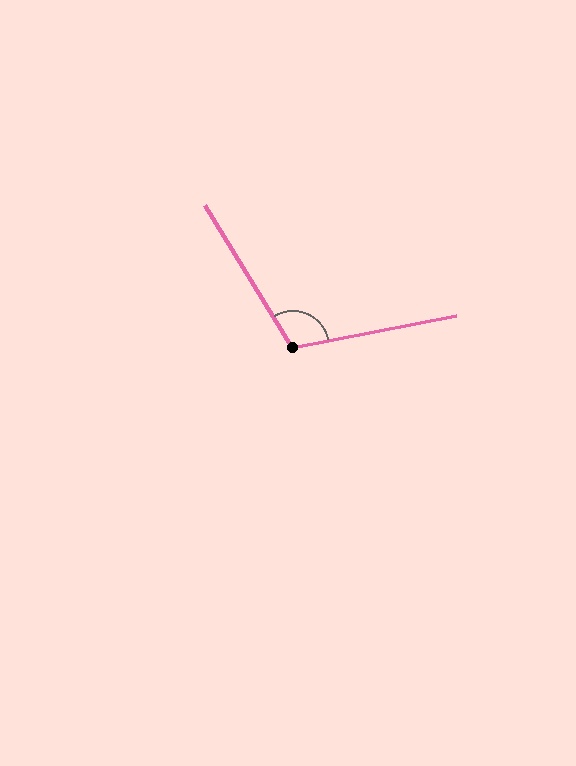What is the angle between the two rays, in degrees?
Approximately 111 degrees.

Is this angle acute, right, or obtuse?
It is obtuse.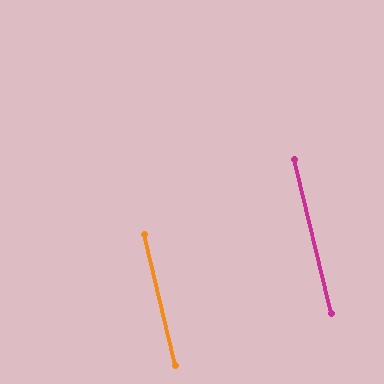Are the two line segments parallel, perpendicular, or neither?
Parallel — their directions differ by only 0.1°.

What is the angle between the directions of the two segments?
Approximately 0 degrees.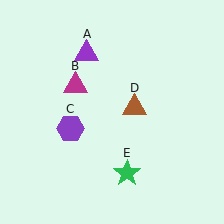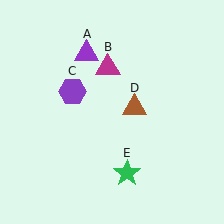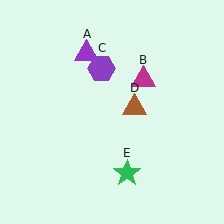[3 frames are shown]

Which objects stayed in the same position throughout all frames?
Purple triangle (object A) and brown triangle (object D) and green star (object E) remained stationary.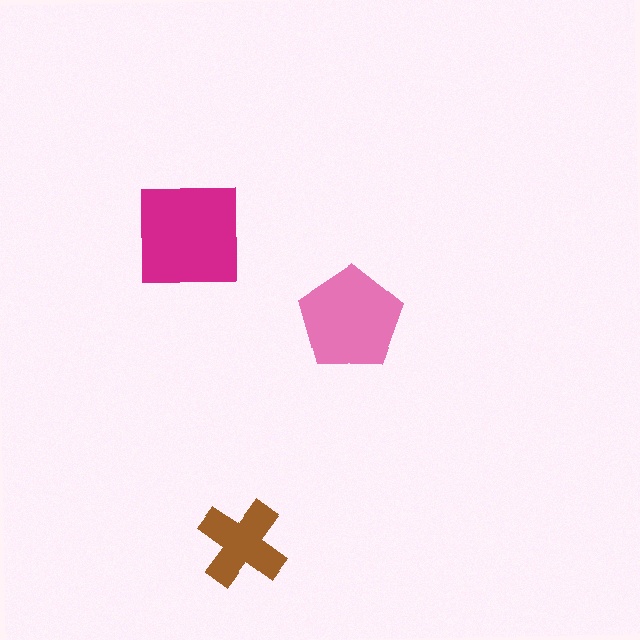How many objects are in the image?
There are 3 objects in the image.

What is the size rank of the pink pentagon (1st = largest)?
2nd.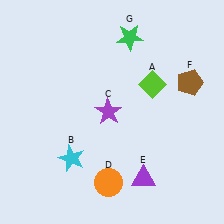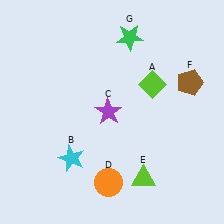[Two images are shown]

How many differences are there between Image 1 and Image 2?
There is 1 difference between the two images.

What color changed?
The triangle (E) changed from purple in Image 1 to lime in Image 2.